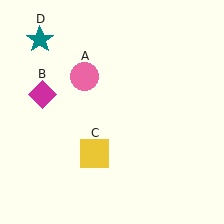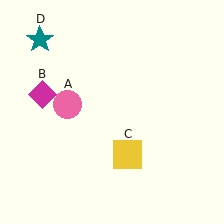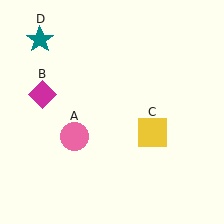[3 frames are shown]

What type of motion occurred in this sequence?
The pink circle (object A), yellow square (object C) rotated counterclockwise around the center of the scene.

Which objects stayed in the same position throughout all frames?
Magenta diamond (object B) and teal star (object D) remained stationary.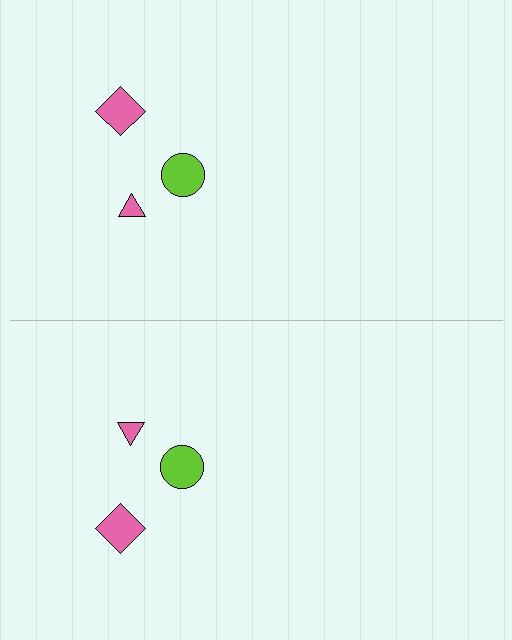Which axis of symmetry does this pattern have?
The pattern has a horizontal axis of symmetry running through the center of the image.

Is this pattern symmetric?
Yes, this pattern has bilateral (reflection) symmetry.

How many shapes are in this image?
There are 6 shapes in this image.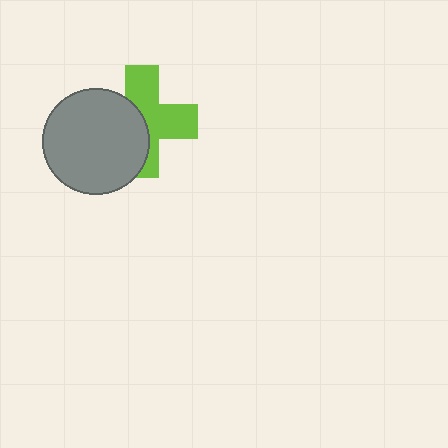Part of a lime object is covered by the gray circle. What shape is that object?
It is a cross.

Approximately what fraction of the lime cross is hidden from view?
Roughly 44% of the lime cross is hidden behind the gray circle.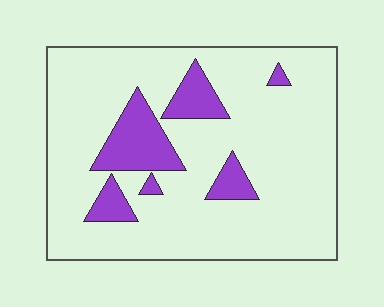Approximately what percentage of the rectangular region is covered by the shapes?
Approximately 15%.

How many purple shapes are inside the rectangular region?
6.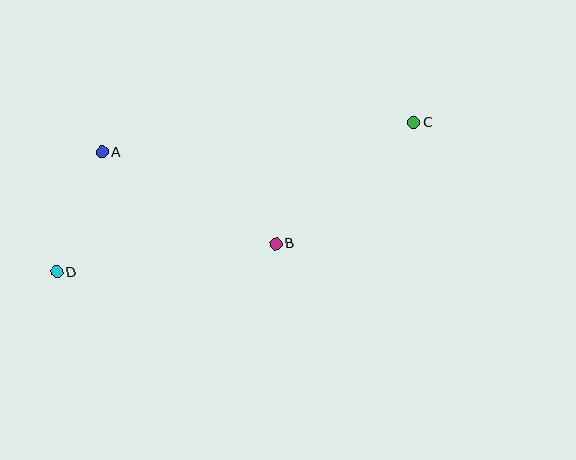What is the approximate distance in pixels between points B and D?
The distance between B and D is approximately 221 pixels.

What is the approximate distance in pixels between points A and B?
The distance between A and B is approximately 196 pixels.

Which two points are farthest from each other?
Points C and D are farthest from each other.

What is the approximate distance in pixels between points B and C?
The distance between B and C is approximately 183 pixels.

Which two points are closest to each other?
Points A and D are closest to each other.